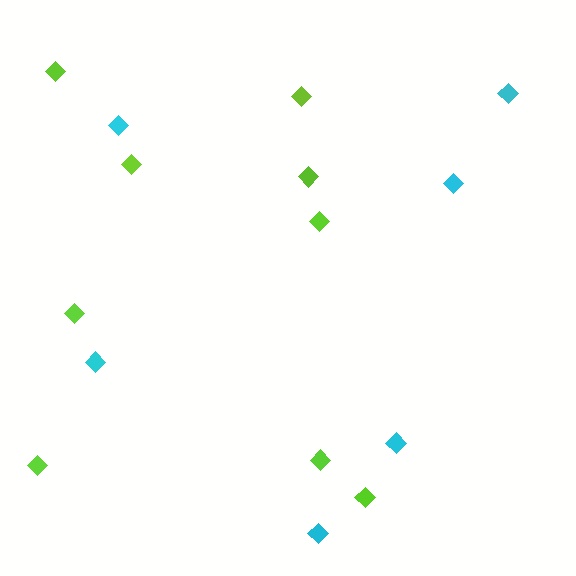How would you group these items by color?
There are 2 groups: one group of lime diamonds (9) and one group of cyan diamonds (6).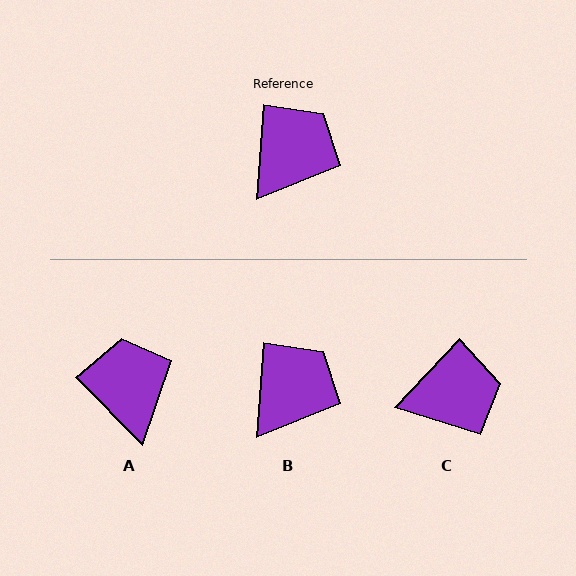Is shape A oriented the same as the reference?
No, it is off by about 49 degrees.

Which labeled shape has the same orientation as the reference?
B.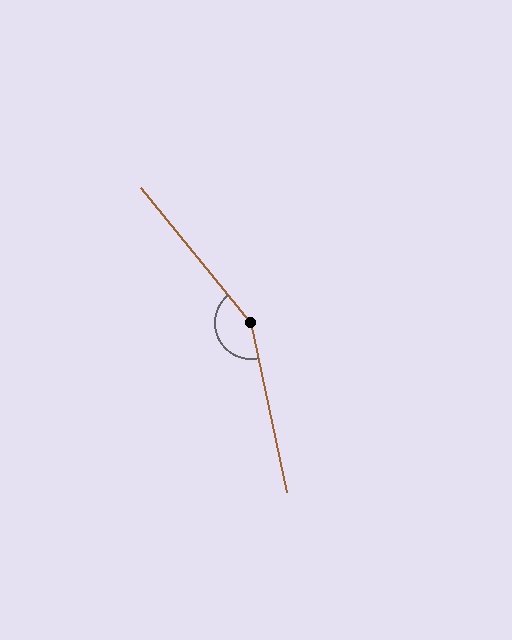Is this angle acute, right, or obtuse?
It is obtuse.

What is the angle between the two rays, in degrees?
Approximately 153 degrees.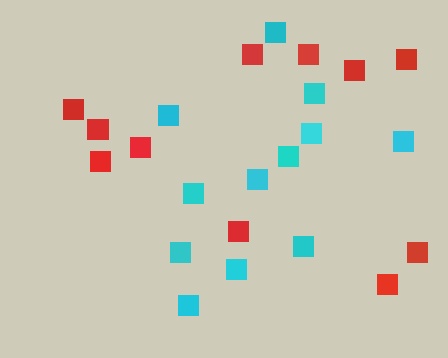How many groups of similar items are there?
There are 2 groups: one group of red squares (11) and one group of cyan squares (12).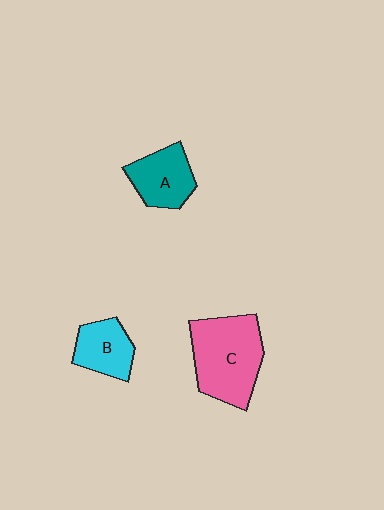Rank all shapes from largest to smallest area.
From largest to smallest: C (pink), A (teal), B (cyan).